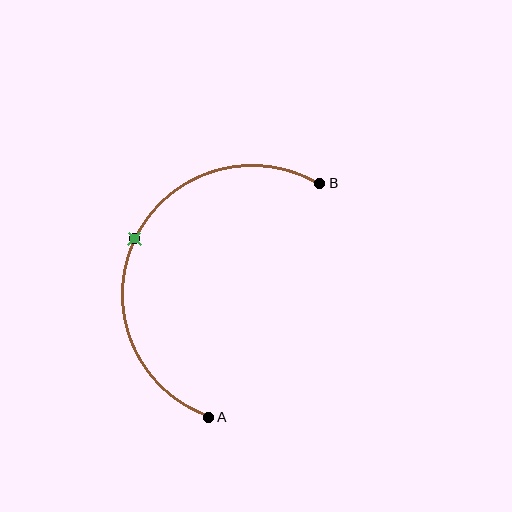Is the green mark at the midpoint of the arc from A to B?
Yes. The green mark lies on the arc at equal arc-length from both A and B — it is the arc midpoint.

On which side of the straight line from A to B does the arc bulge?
The arc bulges to the left of the straight line connecting A and B.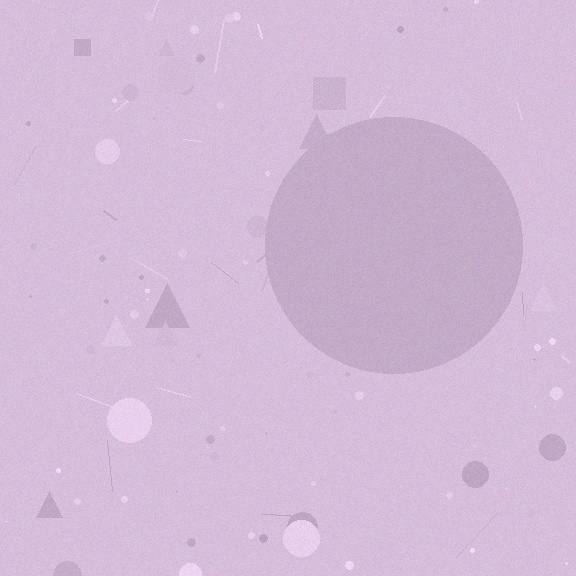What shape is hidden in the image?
A circle is hidden in the image.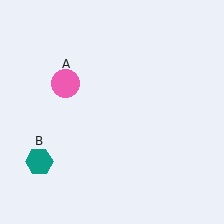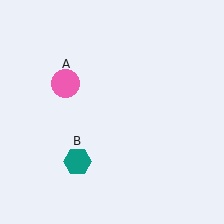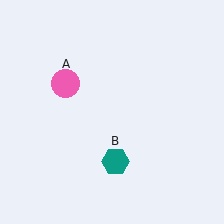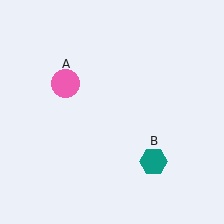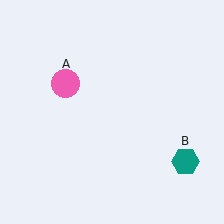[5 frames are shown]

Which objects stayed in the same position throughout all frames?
Pink circle (object A) remained stationary.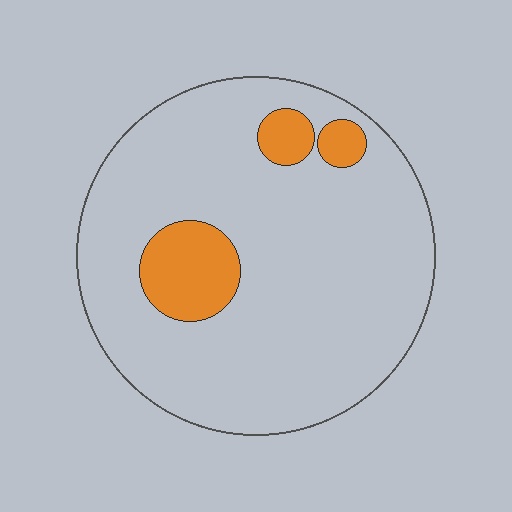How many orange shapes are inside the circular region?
3.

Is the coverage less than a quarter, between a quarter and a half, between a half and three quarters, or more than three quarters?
Less than a quarter.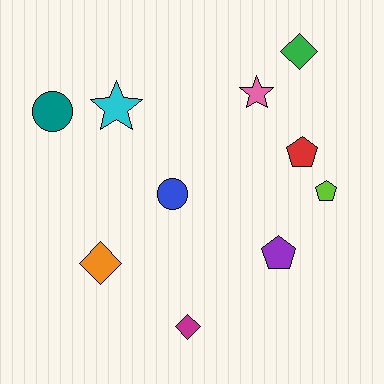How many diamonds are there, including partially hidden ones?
There are 3 diamonds.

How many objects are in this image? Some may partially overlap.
There are 10 objects.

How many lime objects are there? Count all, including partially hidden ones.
There is 1 lime object.